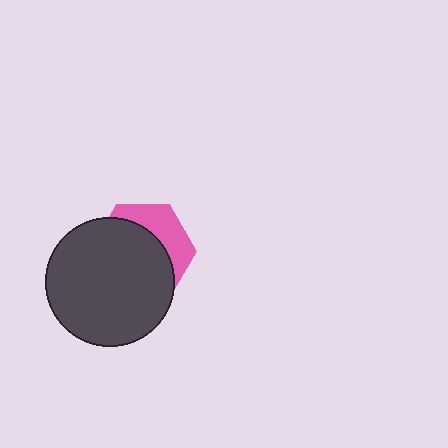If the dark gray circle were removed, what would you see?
You would see the complete pink hexagon.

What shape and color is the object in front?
The object in front is a dark gray circle.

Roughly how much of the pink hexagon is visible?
A small part of it is visible (roughly 34%).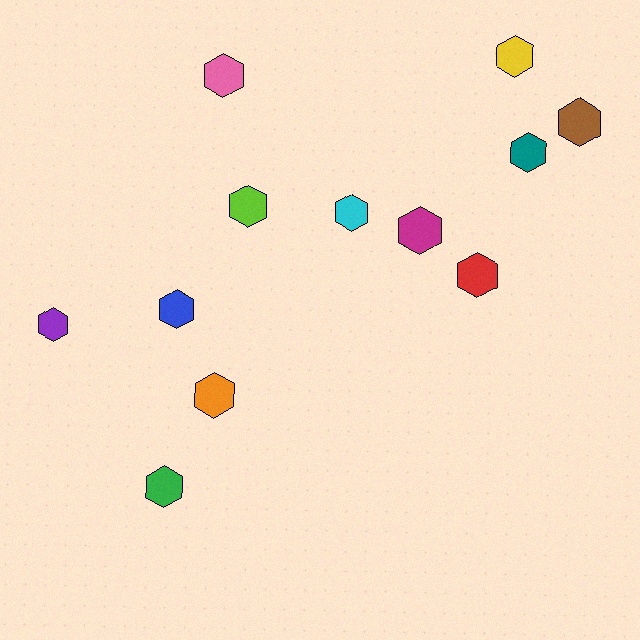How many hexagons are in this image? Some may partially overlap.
There are 12 hexagons.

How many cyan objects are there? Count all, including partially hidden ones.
There is 1 cyan object.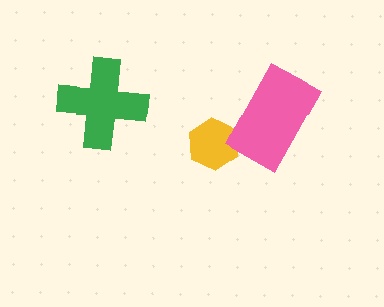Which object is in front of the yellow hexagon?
The pink rectangle is in front of the yellow hexagon.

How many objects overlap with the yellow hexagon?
1 object overlaps with the yellow hexagon.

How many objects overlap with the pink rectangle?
1 object overlaps with the pink rectangle.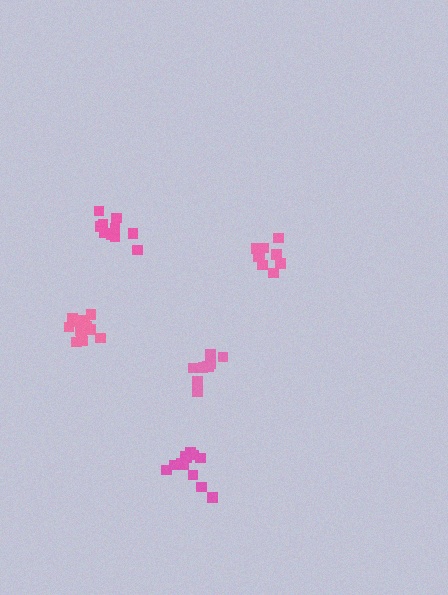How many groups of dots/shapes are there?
There are 5 groups.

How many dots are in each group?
Group 1: 10 dots, Group 2: 9 dots, Group 3: 13 dots, Group 4: 13 dots, Group 5: 10 dots (55 total).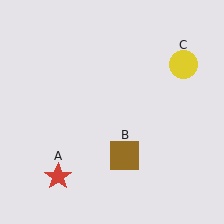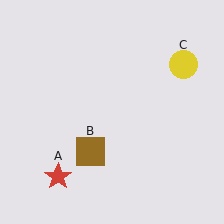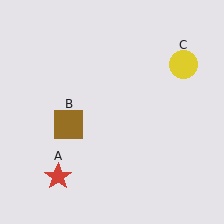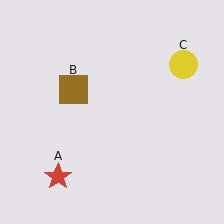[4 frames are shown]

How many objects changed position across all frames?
1 object changed position: brown square (object B).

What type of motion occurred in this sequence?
The brown square (object B) rotated clockwise around the center of the scene.